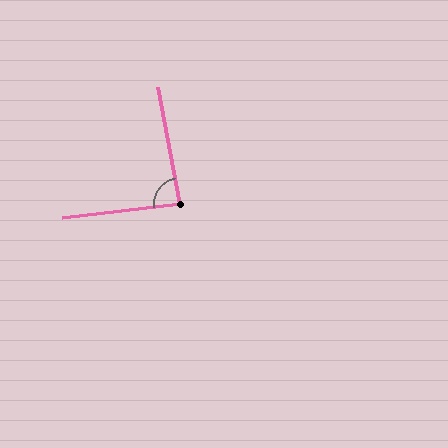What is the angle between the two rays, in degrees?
Approximately 86 degrees.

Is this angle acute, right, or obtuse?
It is approximately a right angle.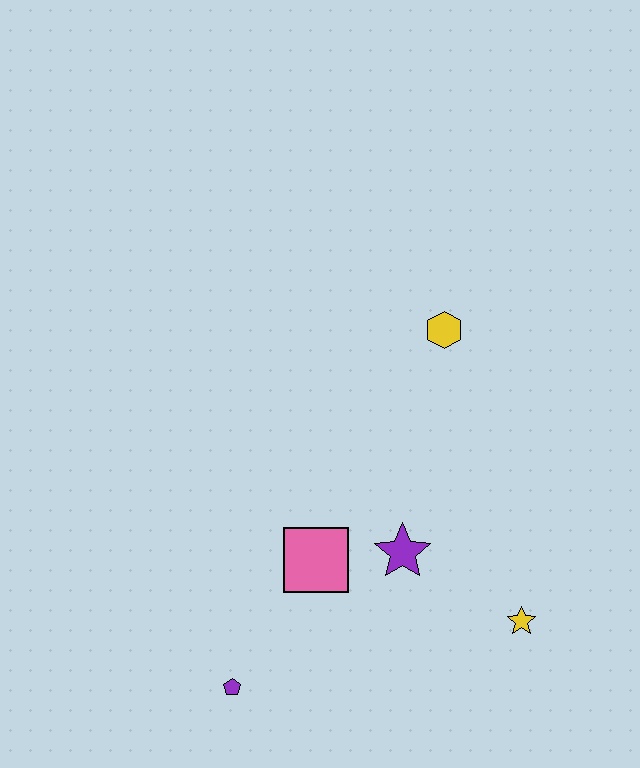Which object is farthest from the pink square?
The yellow hexagon is farthest from the pink square.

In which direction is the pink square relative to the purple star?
The pink square is to the left of the purple star.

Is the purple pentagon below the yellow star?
Yes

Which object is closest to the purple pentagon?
The pink square is closest to the purple pentagon.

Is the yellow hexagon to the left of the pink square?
No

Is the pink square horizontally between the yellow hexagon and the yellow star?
No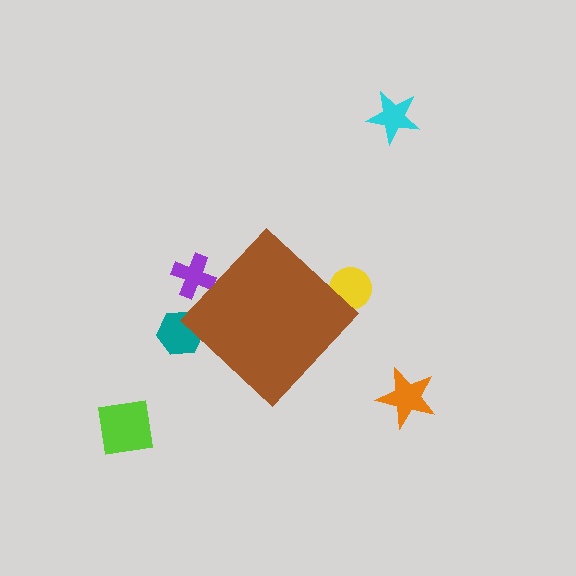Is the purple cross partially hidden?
Yes, the purple cross is partially hidden behind the brown diamond.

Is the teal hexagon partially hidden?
Yes, the teal hexagon is partially hidden behind the brown diamond.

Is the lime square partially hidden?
No, the lime square is fully visible.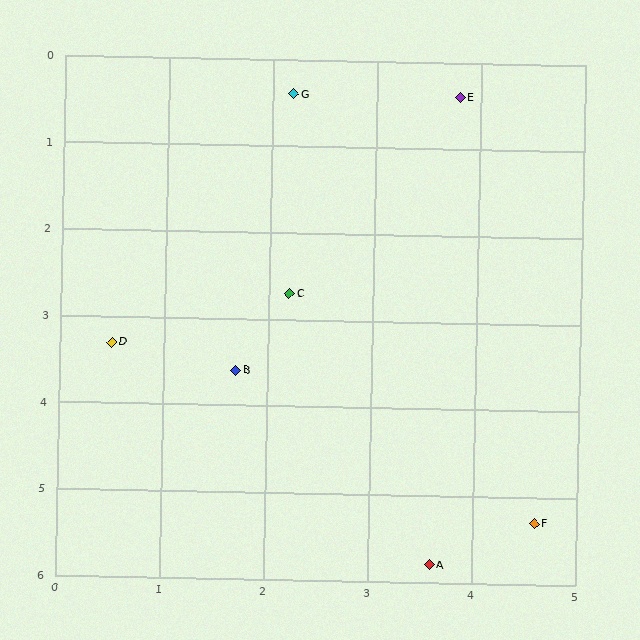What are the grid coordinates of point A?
Point A is at approximately (3.6, 5.8).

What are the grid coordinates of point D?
Point D is at approximately (0.5, 3.3).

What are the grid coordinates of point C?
Point C is at approximately (2.2, 2.7).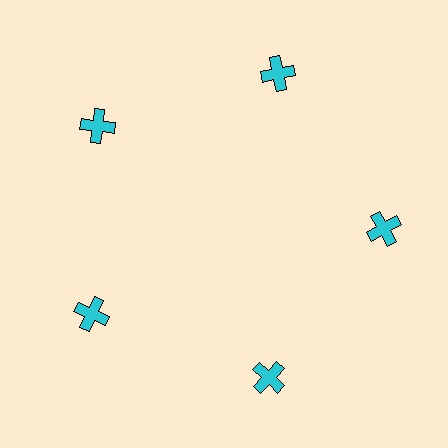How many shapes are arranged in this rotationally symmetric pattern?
There are 5 shapes, arranged in 5 groups of 1.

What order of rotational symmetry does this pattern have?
This pattern has 5-fold rotational symmetry.